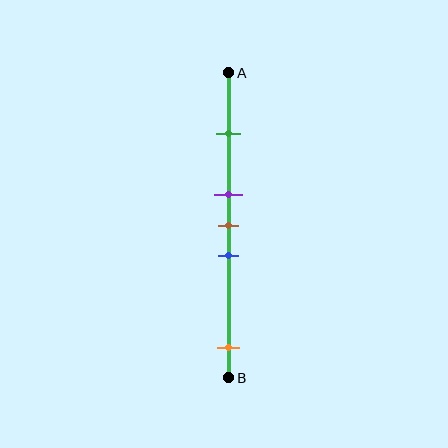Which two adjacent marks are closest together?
The purple and brown marks are the closest adjacent pair.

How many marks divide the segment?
There are 5 marks dividing the segment.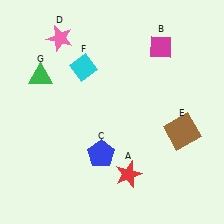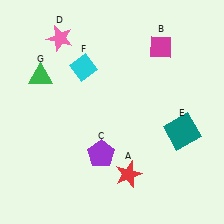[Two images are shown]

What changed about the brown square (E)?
In Image 1, E is brown. In Image 2, it changed to teal.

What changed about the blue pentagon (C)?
In Image 1, C is blue. In Image 2, it changed to purple.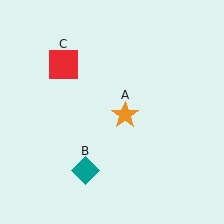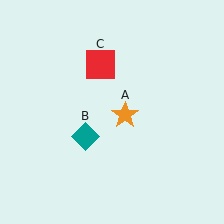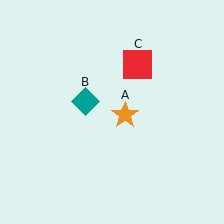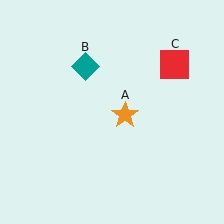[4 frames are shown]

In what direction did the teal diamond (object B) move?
The teal diamond (object B) moved up.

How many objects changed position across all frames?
2 objects changed position: teal diamond (object B), red square (object C).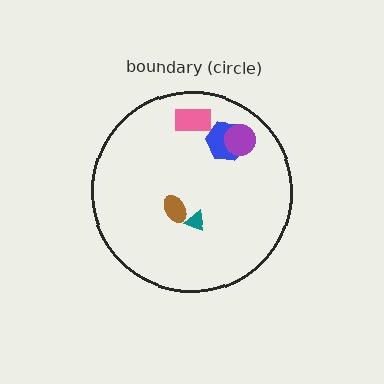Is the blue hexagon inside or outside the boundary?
Inside.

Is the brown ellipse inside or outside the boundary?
Inside.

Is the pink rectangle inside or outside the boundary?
Inside.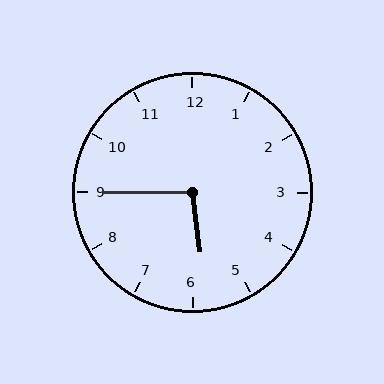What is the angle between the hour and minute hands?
Approximately 98 degrees.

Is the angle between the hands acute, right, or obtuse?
It is obtuse.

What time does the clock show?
5:45.